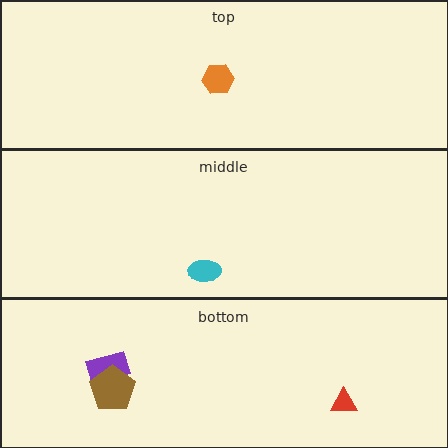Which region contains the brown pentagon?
The bottom region.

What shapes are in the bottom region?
The purple rectangle, the red triangle, the brown pentagon.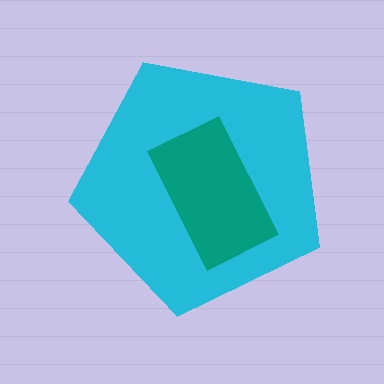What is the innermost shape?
The teal rectangle.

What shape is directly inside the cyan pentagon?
The teal rectangle.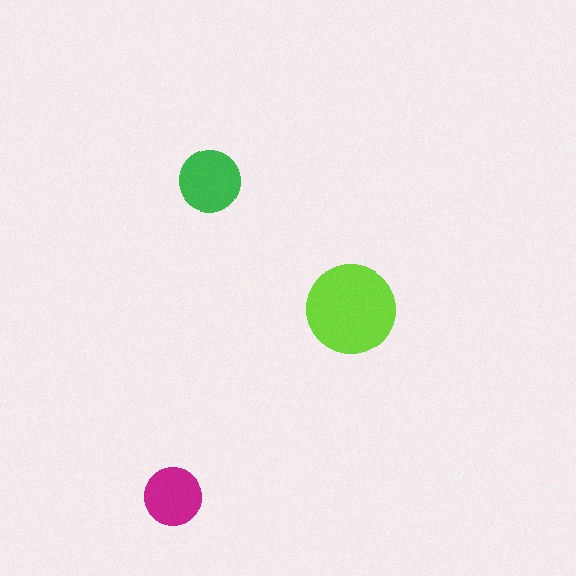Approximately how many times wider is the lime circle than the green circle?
About 1.5 times wider.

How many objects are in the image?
There are 3 objects in the image.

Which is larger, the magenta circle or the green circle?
The green one.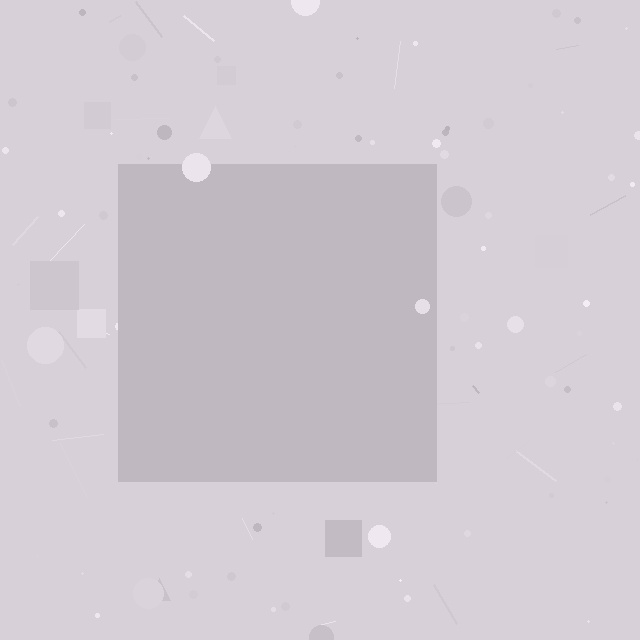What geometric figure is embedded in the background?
A square is embedded in the background.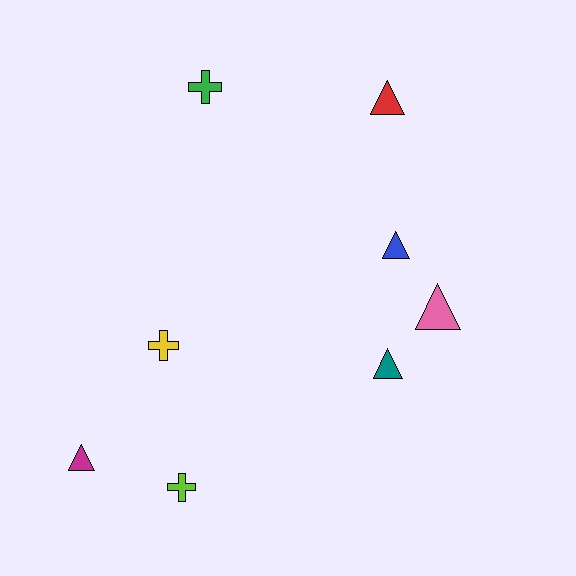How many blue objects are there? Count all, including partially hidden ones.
There is 1 blue object.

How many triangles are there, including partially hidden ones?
There are 5 triangles.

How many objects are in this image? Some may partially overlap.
There are 8 objects.